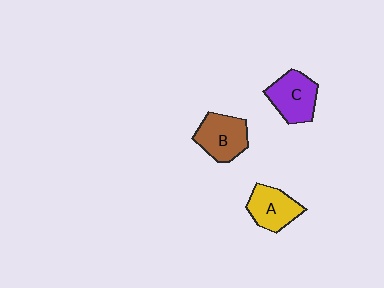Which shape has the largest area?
Shape C (purple).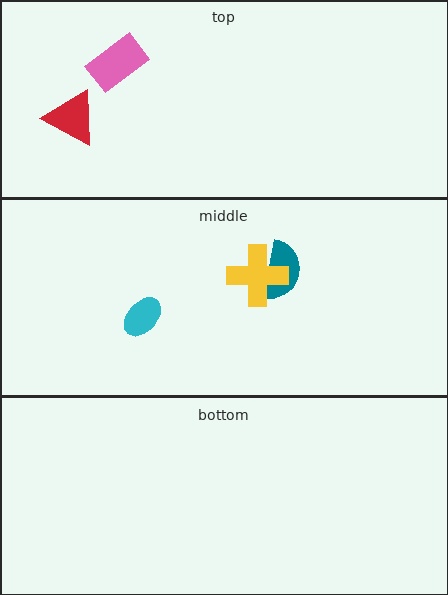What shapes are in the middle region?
The cyan ellipse, the teal semicircle, the yellow cross.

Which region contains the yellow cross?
The middle region.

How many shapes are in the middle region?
3.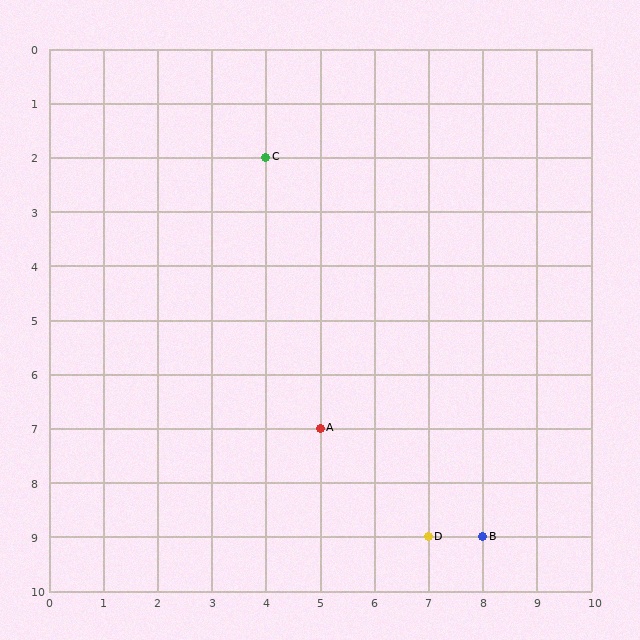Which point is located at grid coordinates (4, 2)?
Point C is at (4, 2).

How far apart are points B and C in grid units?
Points B and C are 4 columns and 7 rows apart (about 8.1 grid units diagonally).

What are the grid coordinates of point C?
Point C is at grid coordinates (4, 2).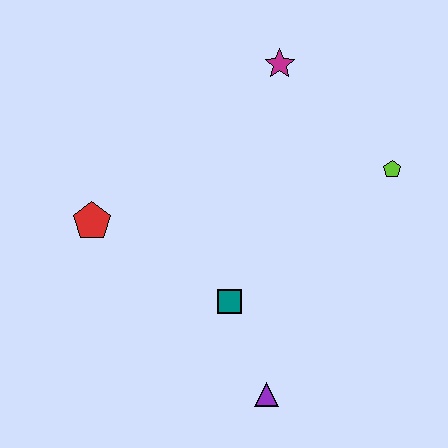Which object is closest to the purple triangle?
The teal square is closest to the purple triangle.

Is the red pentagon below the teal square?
No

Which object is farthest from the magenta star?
The purple triangle is farthest from the magenta star.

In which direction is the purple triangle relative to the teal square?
The purple triangle is below the teal square.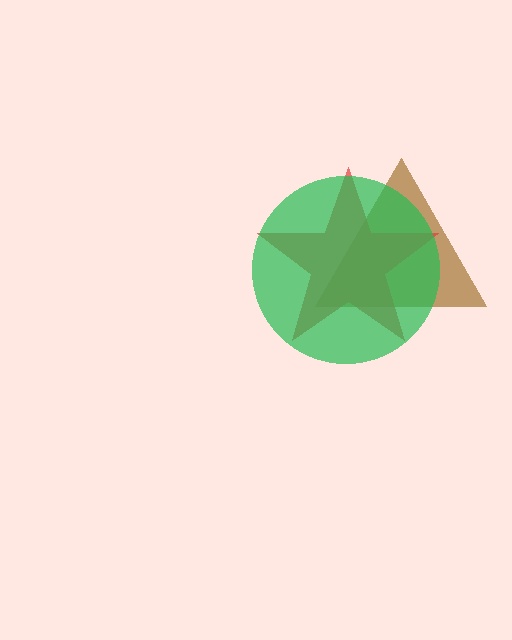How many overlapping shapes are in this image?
There are 3 overlapping shapes in the image.